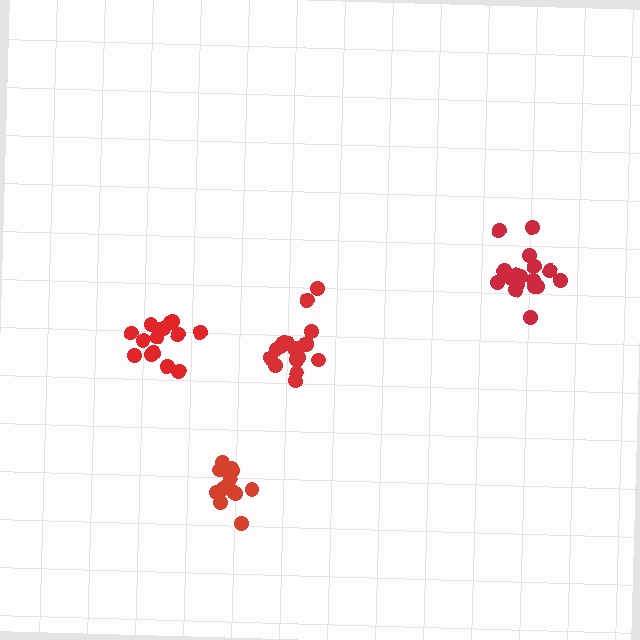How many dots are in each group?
Group 1: 18 dots, Group 2: 13 dots, Group 3: 18 dots, Group 4: 14 dots (63 total).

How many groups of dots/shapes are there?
There are 4 groups.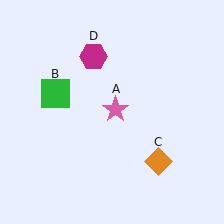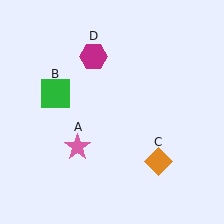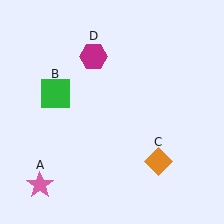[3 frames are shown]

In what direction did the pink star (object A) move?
The pink star (object A) moved down and to the left.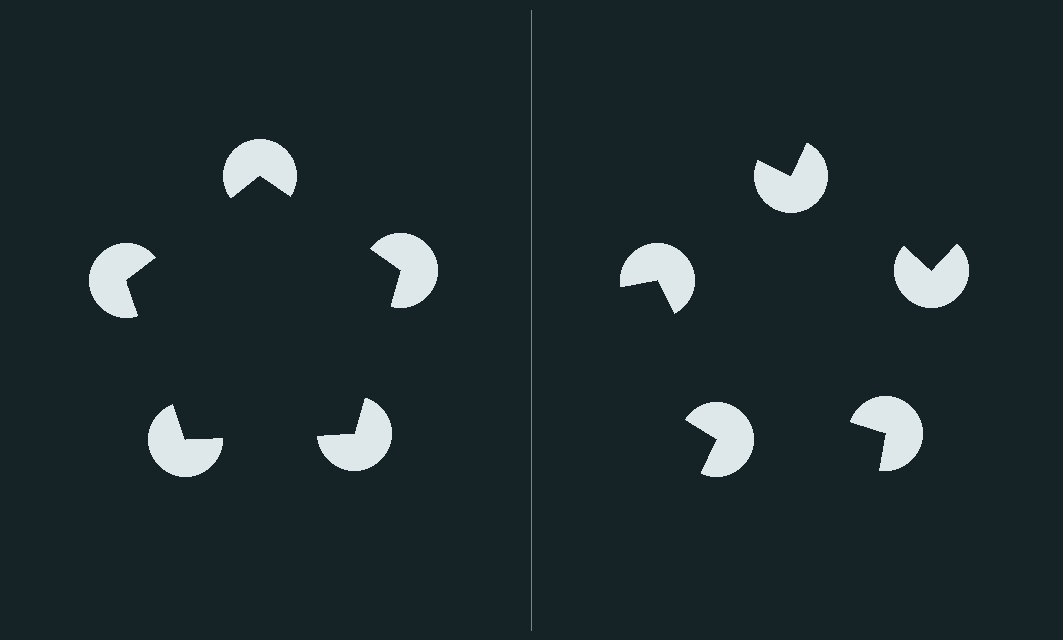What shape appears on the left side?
An illusory pentagon.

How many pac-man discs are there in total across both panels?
10 — 5 on each side.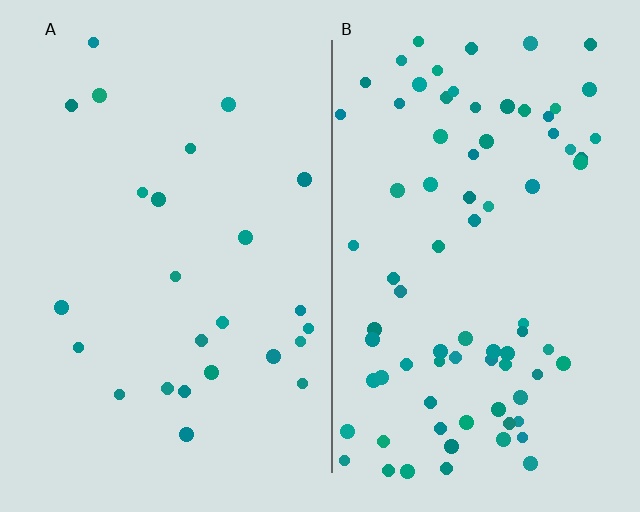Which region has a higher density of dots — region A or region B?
B (the right).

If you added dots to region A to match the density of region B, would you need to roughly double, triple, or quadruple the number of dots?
Approximately triple.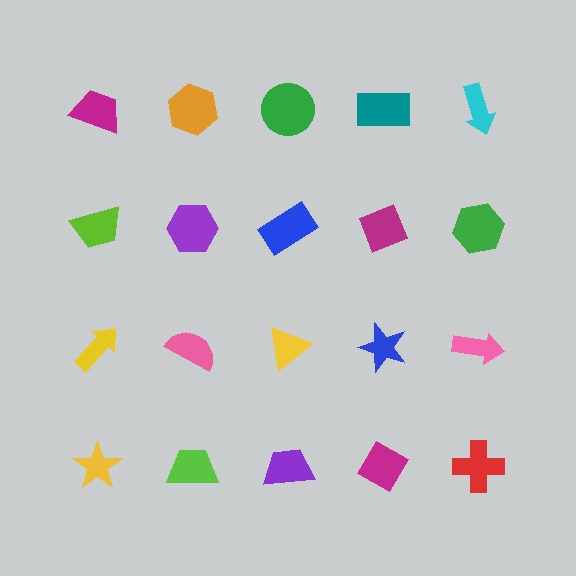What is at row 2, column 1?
A lime trapezoid.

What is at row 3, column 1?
A yellow arrow.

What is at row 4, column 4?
A magenta diamond.